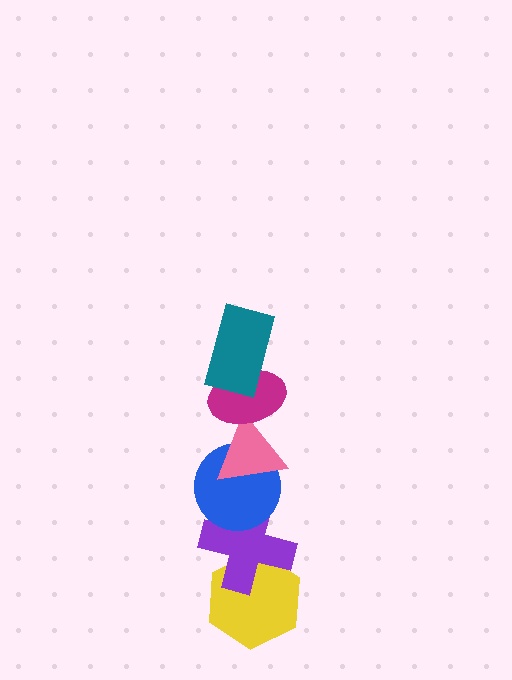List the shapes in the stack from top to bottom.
From top to bottom: the teal rectangle, the magenta ellipse, the pink triangle, the blue circle, the purple cross, the yellow hexagon.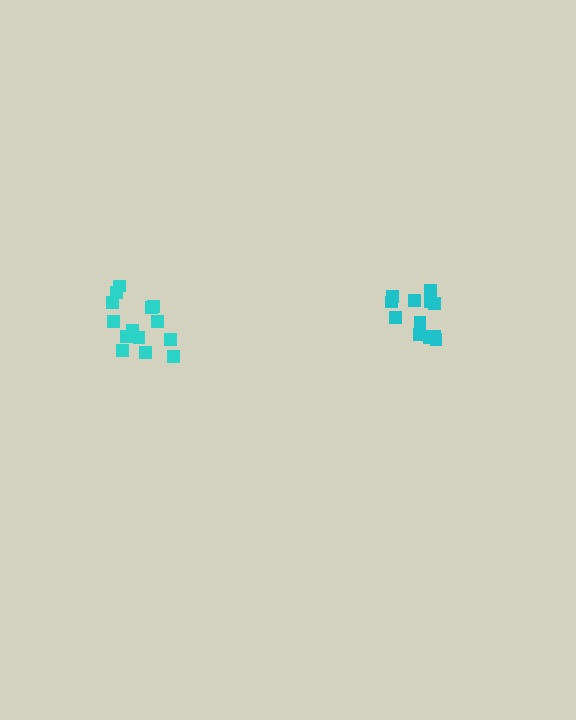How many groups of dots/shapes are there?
There are 2 groups.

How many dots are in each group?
Group 1: 14 dots, Group 2: 13 dots (27 total).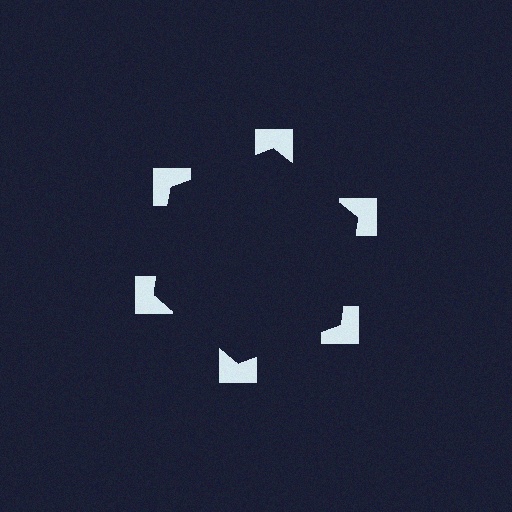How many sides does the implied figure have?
6 sides.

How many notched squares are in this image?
There are 6 — one at each vertex of the illusory hexagon.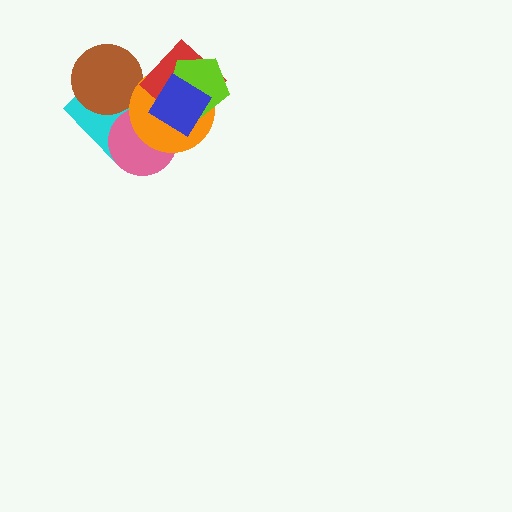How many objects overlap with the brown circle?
1 object overlaps with the brown circle.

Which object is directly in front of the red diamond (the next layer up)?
The lime pentagon is directly in front of the red diamond.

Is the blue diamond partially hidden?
No, no other shape covers it.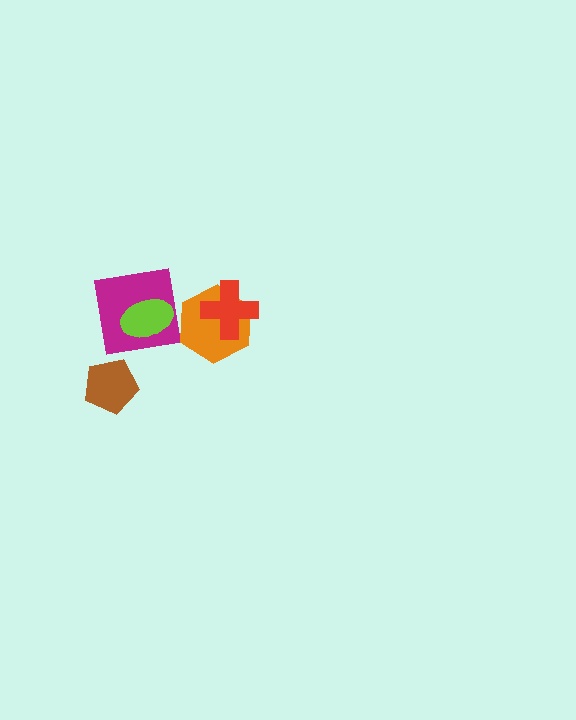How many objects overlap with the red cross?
1 object overlaps with the red cross.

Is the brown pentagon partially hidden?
No, no other shape covers it.